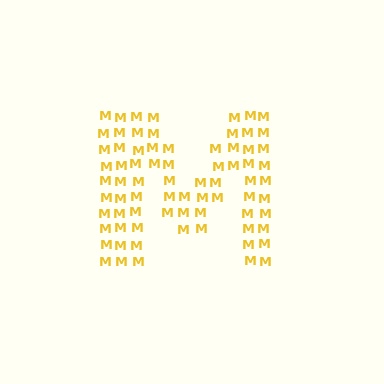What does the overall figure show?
The overall figure shows the letter M.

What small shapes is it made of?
It is made of small letter M's.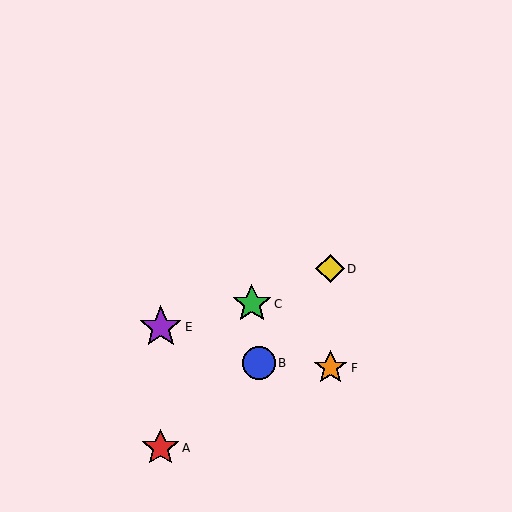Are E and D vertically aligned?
No, E is at x≈161 and D is at x≈330.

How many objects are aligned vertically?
2 objects (A, E) are aligned vertically.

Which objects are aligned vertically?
Objects A, E are aligned vertically.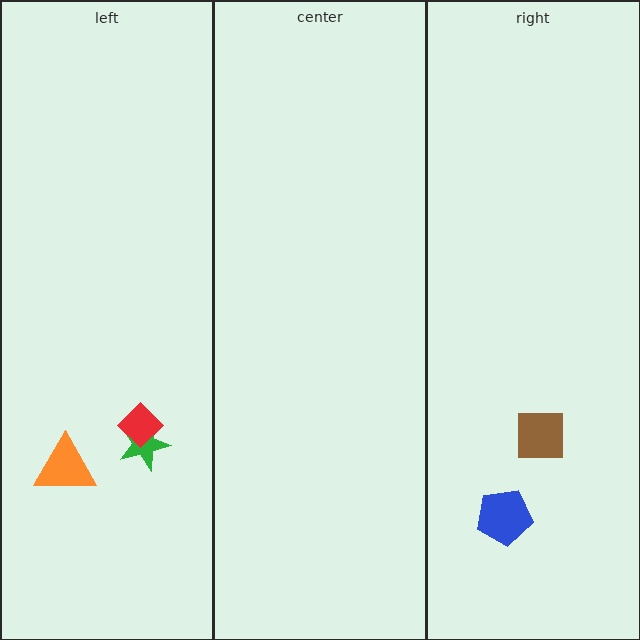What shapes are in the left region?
The orange triangle, the green star, the red diamond.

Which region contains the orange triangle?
The left region.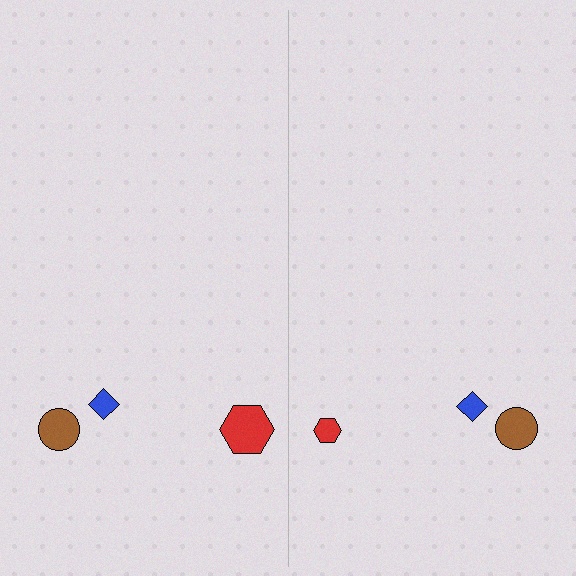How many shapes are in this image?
There are 6 shapes in this image.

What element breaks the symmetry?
The red hexagon on the right side has a different size than its mirror counterpart.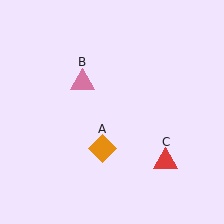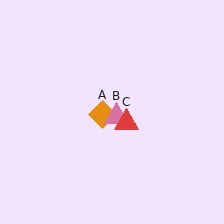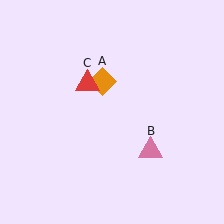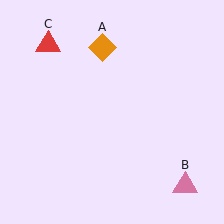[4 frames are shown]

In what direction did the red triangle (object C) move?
The red triangle (object C) moved up and to the left.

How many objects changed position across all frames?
3 objects changed position: orange diamond (object A), pink triangle (object B), red triangle (object C).